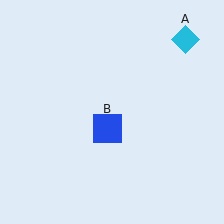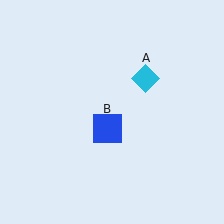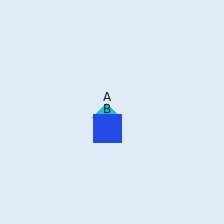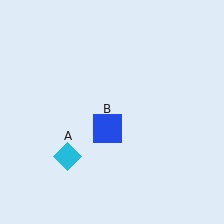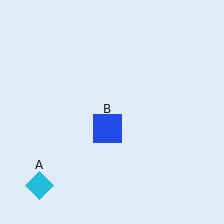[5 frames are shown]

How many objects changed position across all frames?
1 object changed position: cyan diamond (object A).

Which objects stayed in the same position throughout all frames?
Blue square (object B) remained stationary.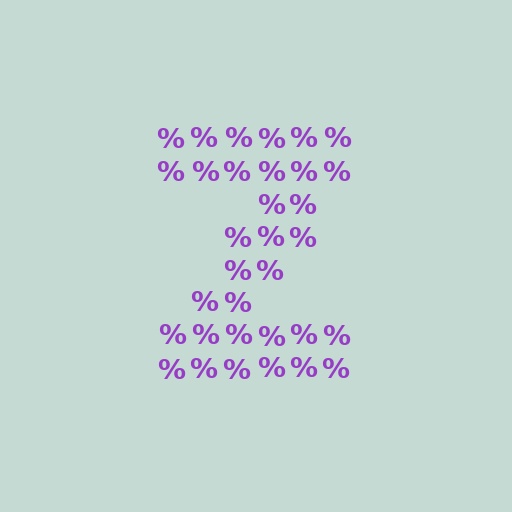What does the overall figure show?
The overall figure shows the letter Z.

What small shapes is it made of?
It is made of small percent signs.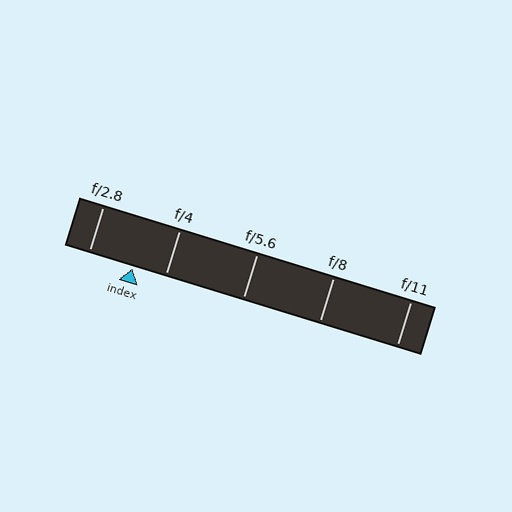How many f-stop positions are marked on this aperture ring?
There are 5 f-stop positions marked.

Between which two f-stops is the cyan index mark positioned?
The index mark is between f/2.8 and f/4.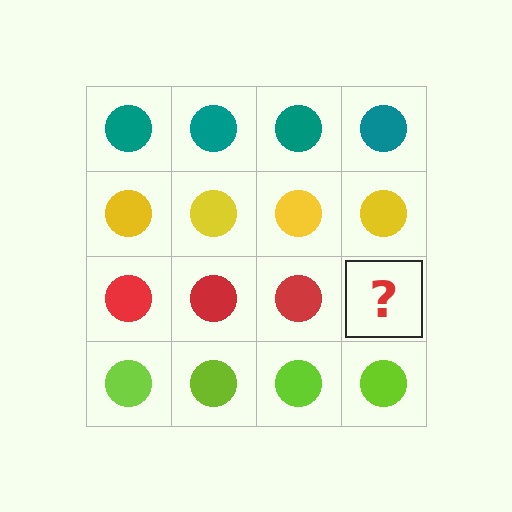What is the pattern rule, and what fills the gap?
The rule is that each row has a consistent color. The gap should be filled with a red circle.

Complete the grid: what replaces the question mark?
The question mark should be replaced with a red circle.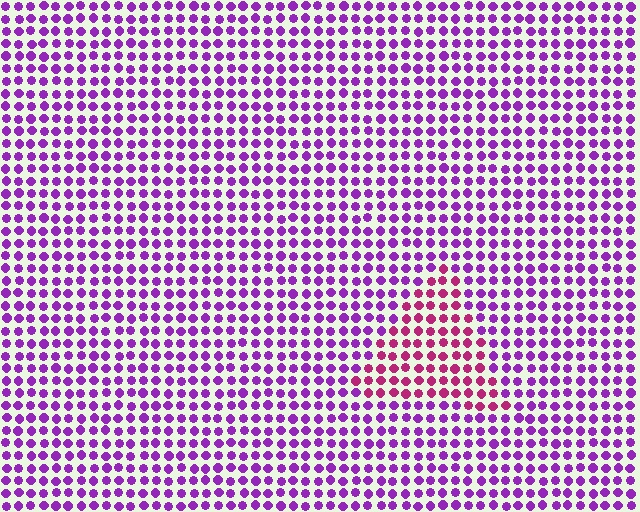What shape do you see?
I see a triangle.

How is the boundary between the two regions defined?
The boundary is defined purely by a slight shift in hue (about 41 degrees). Spacing, size, and orientation are identical on both sides.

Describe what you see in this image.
The image is filled with small purple elements in a uniform arrangement. A triangle-shaped region is visible where the elements are tinted to a slightly different hue, forming a subtle color boundary.